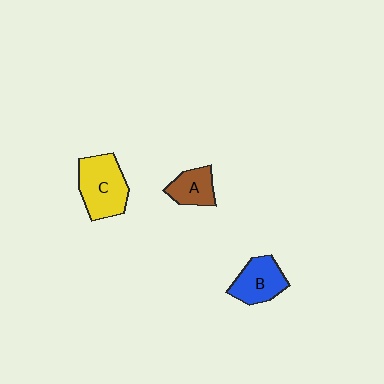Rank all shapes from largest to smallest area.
From largest to smallest: C (yellow), B (blue), A (brown).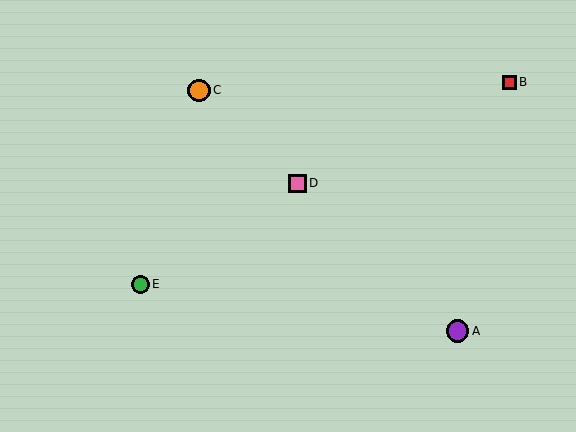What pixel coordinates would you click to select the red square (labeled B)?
Click at (510, 82) to select the red square B.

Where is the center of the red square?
The center of the red square is at (510, 82).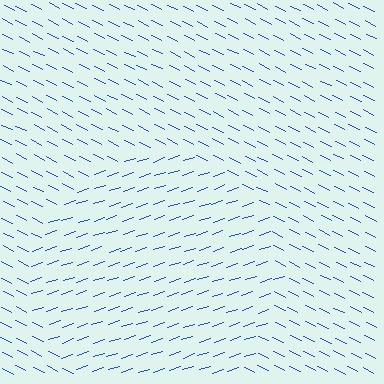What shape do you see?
I see a circle.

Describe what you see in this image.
The image is filled with small blue line segments. A circle region in the image has lines oriented differently from the surrounding lines, creating a visible texture boundary.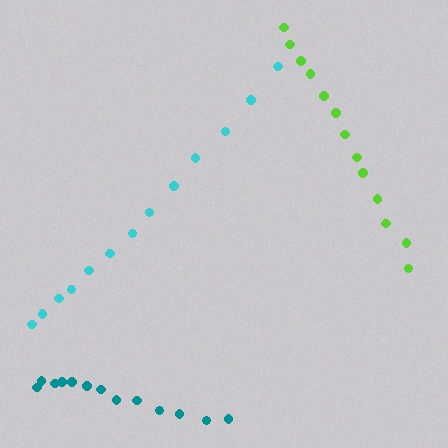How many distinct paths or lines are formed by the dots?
There are 3 distinct paths.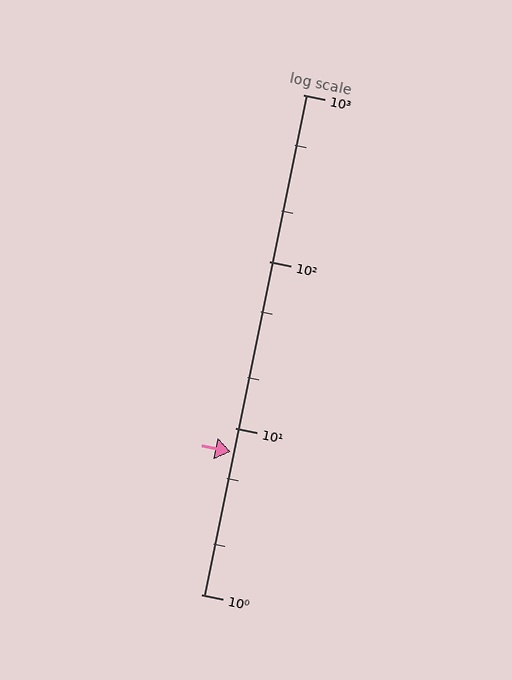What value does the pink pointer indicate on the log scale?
The pointer indicates approximately 7.2.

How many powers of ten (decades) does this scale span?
The scale spans 3 decades, from 1 to 1000.